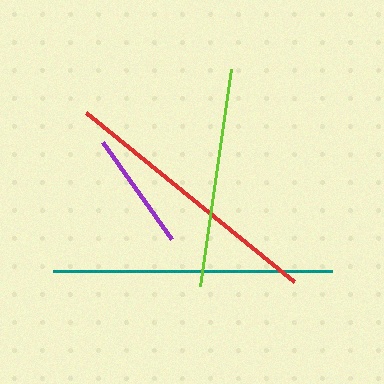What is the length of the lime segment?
The lime segment is approximately 218 pixels long.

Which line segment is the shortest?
The purple line is the shortest at approximately 119 pixels.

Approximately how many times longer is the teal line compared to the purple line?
The teal line is approximately 2.4 times the length of the purple line.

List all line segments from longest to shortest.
From longest to shortest: teal, red, lime, purple.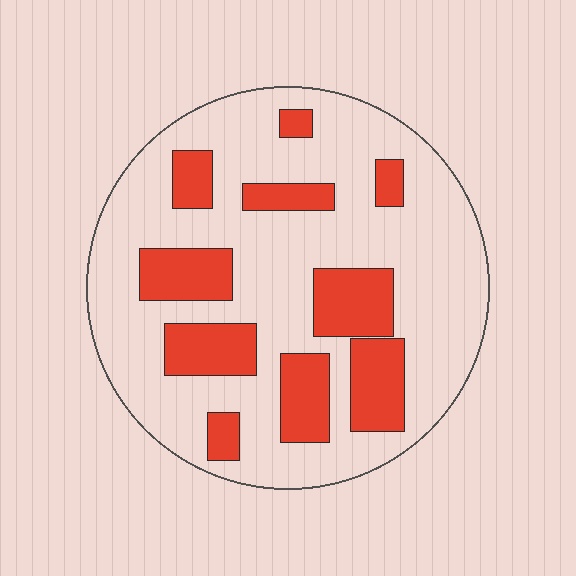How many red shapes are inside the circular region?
10.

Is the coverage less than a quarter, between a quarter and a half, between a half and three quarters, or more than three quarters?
Between a quarter and a half.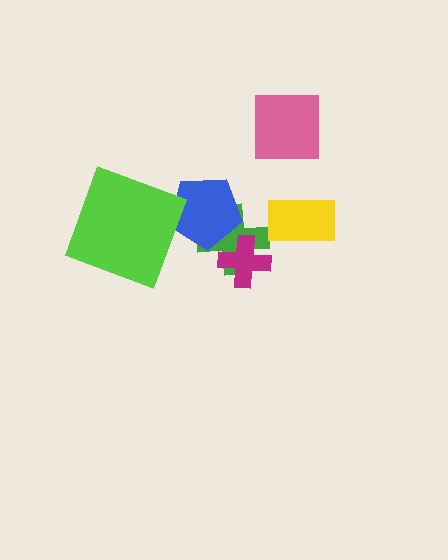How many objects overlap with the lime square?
0 objects overlap with the lime square.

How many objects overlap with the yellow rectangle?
0 objects overlap with the yellow rectangle.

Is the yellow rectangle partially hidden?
No, no other shape covers it.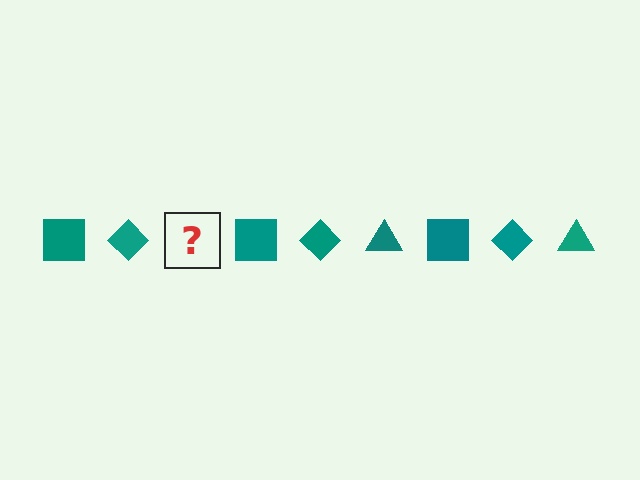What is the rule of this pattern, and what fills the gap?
The rule is that the pattern cycles through square, diamond, triangle shapes in teal. The gap should be filled with a teal triangle.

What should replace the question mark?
The question mark should be replaced with a teal triangle.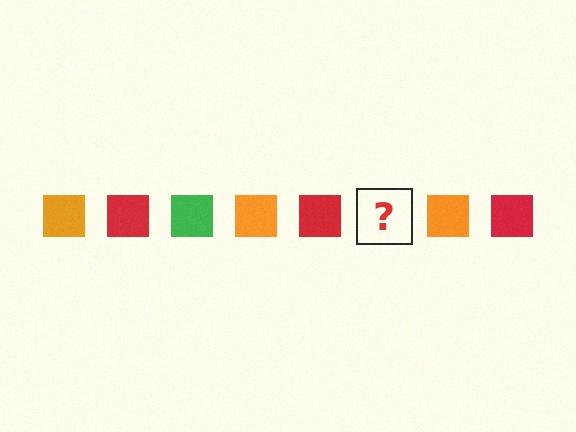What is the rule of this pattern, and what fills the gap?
The rule is that the pattern cycles through orange, red, green squares. The gap should be filled with a green square.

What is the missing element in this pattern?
The missing element is a green square.